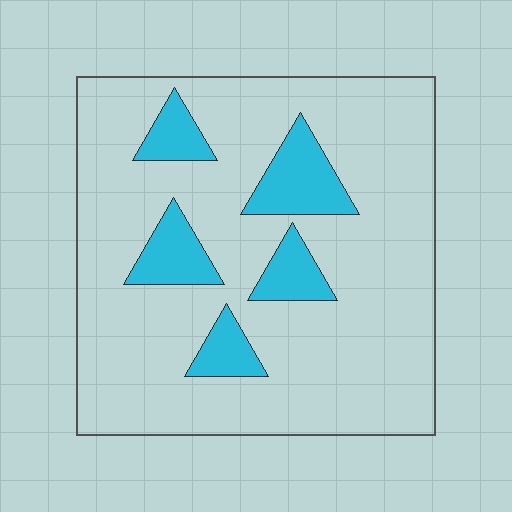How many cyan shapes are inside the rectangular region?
5.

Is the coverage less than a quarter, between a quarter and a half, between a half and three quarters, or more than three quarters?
Less than a quarter.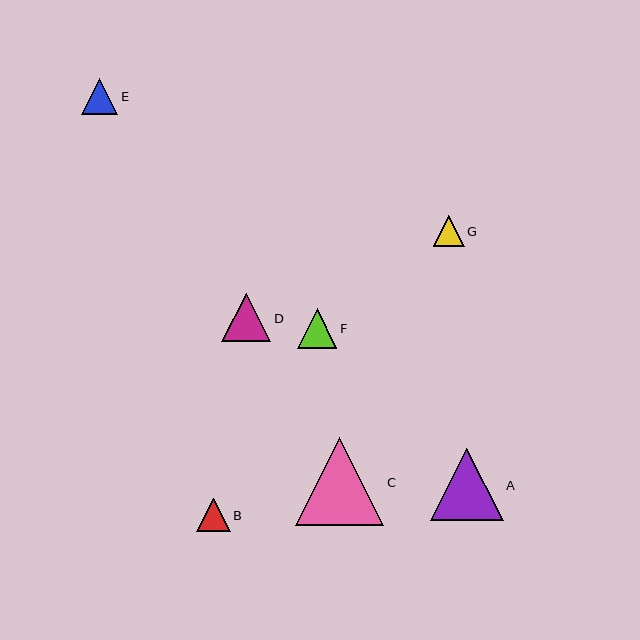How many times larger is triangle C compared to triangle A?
Triangle C is approximately 1.2 times the size of triangle A.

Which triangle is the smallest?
Triangle G is the smallest with a size of approximately 31 pixels.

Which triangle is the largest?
Triangle C is the largest with a size of approximately 88 pixels.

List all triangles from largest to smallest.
From largest to smallest: C, A, D, F, E, B, G.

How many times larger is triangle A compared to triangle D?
Triangle A is approximately 1.5 times the size of triangle D.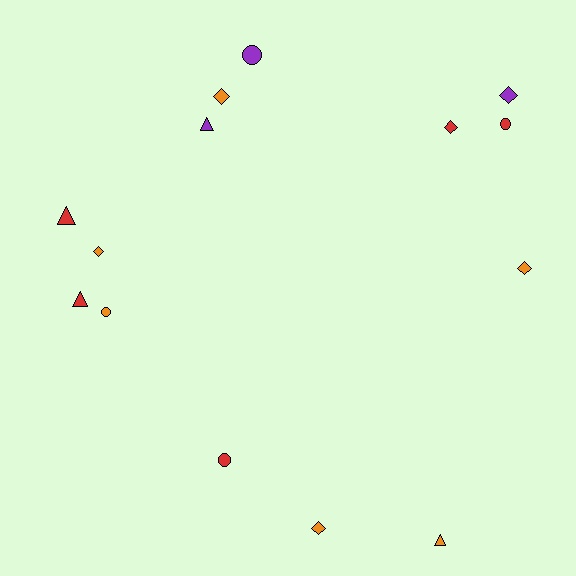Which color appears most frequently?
Orange, with 6 objects.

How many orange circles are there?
There is 1 orange circle.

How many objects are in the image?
There are 14 objects.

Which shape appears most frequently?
Diamond, with 6 objects.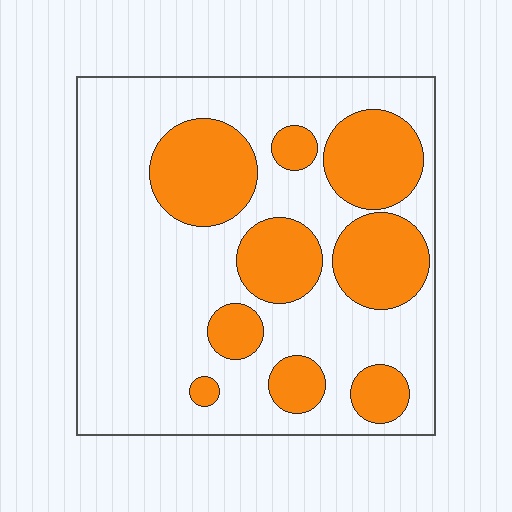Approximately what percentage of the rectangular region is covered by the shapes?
Approximately 30%.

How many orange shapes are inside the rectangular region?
9.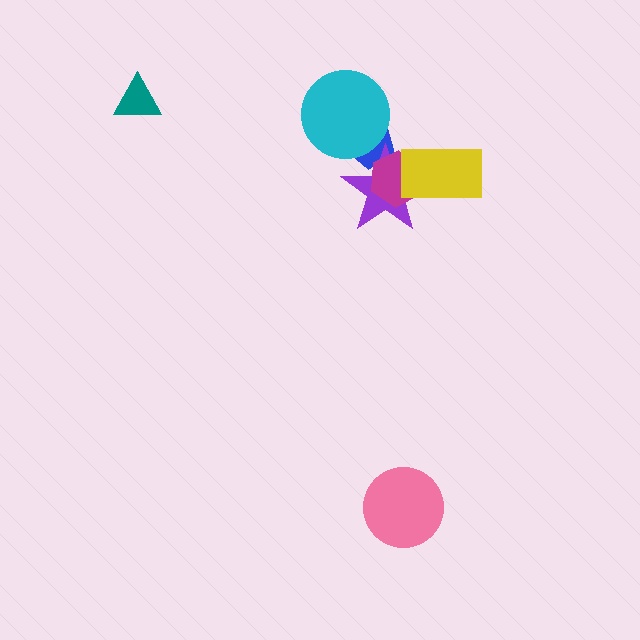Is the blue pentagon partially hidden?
Yes, it is partially covered by another shape.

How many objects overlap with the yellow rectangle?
2 objects overlap with the yellow rectangle.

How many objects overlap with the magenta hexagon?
3 objects overlap with the magenta hexagon.